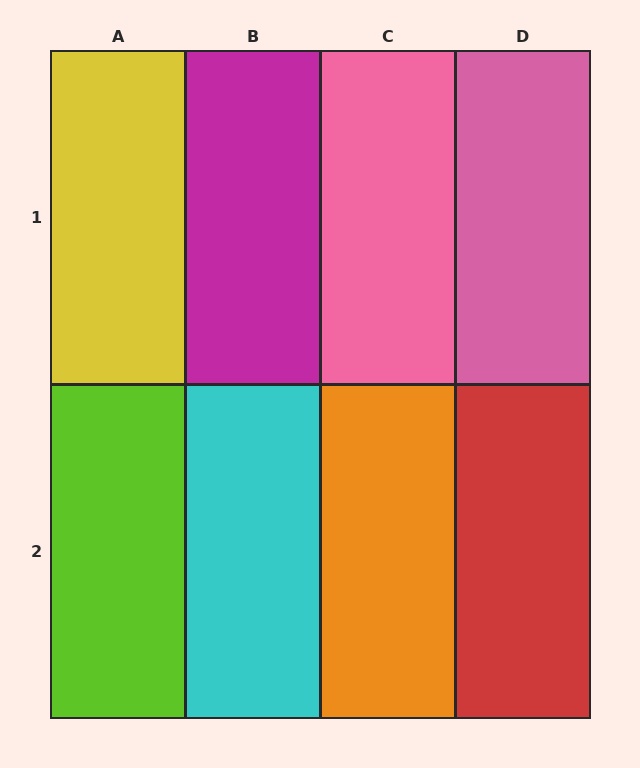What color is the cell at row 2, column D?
Red.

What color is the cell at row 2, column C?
Orange.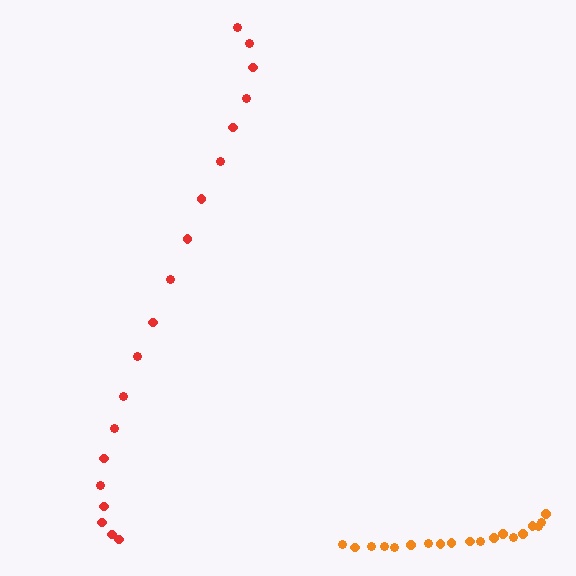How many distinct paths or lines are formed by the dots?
There are 2 distinct paths.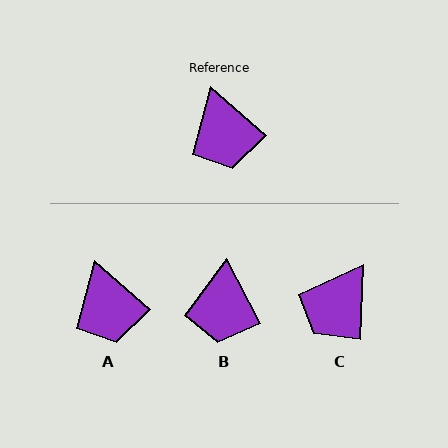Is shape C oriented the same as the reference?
No, it is off by about 51 degrees.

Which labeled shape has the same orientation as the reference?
A.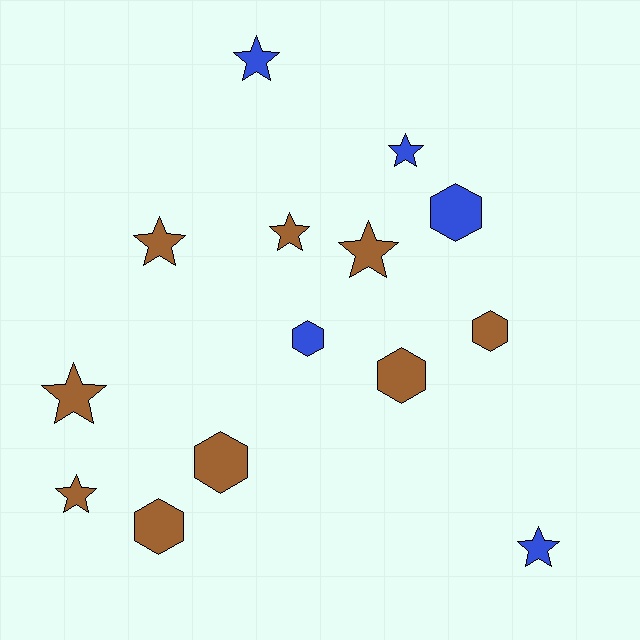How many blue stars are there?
There are 3 blue stars.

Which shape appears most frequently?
Star, with 8 objects.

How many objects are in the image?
There are 14 objects.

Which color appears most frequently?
Brown, with 9 objects.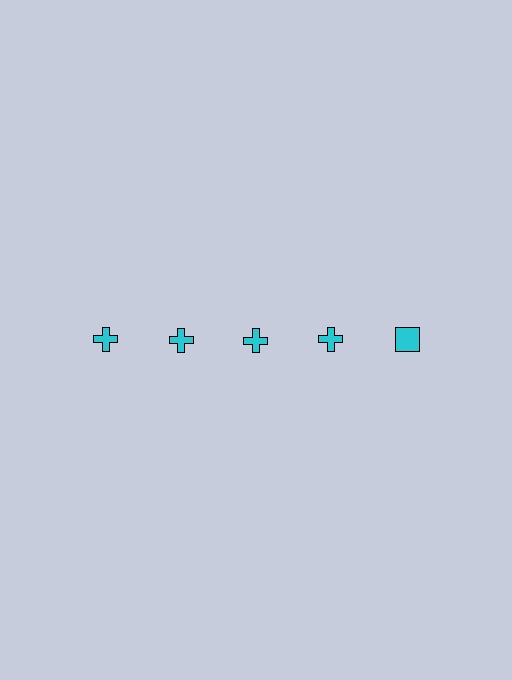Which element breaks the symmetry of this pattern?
The cyan square in the top row, rightmost column breaks the symmetry. All other shapes are cyan crosses.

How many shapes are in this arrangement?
There are 5 shapes arranged in a grid pattern.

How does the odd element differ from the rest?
It has a different shape: square instead of cross.